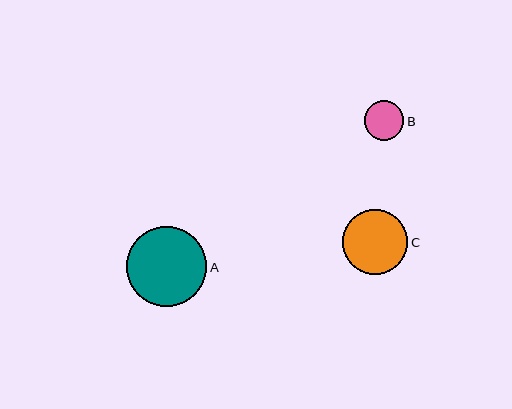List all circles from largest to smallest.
From largest to smallest: A, C, B.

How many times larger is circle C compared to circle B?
Circle C is approximately 1.6 times the size of circle B.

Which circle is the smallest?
Circle B is the smallest with a size of approximately 40 pixels.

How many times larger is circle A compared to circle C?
Circle A is approximately 1.2 times the size of circle C.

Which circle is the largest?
Circle A is the largest with a size of approximately 81 pixels.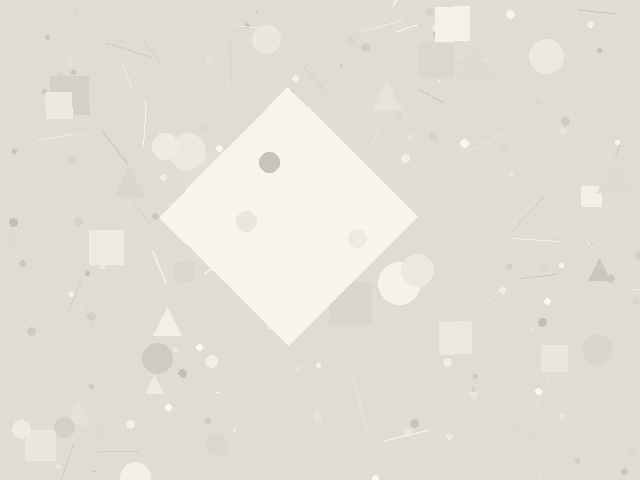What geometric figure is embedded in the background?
A diamond is embedded in the background.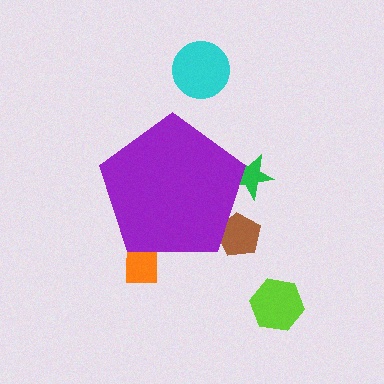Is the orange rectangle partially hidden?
Yes, the orange rectangle is partially hidden behind the purple pentagon.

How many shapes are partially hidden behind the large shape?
3 shapes are partially hidden.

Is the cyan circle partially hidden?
No, the cyan circle is fully visible.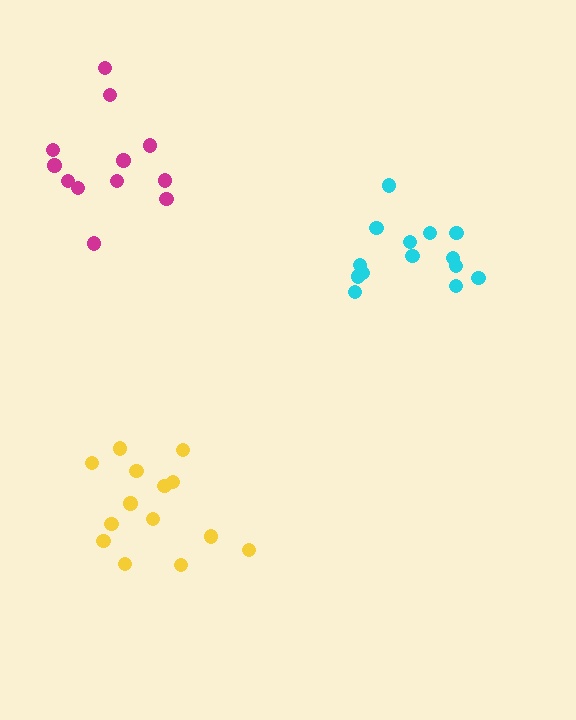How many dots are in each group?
Group 1: 14 dots, Group 2: 14 dots, Group 3: 12 dots (40 total).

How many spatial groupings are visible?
There are 3 spatial groupings.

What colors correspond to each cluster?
The clusters are colored: yellow, cyan, magenta.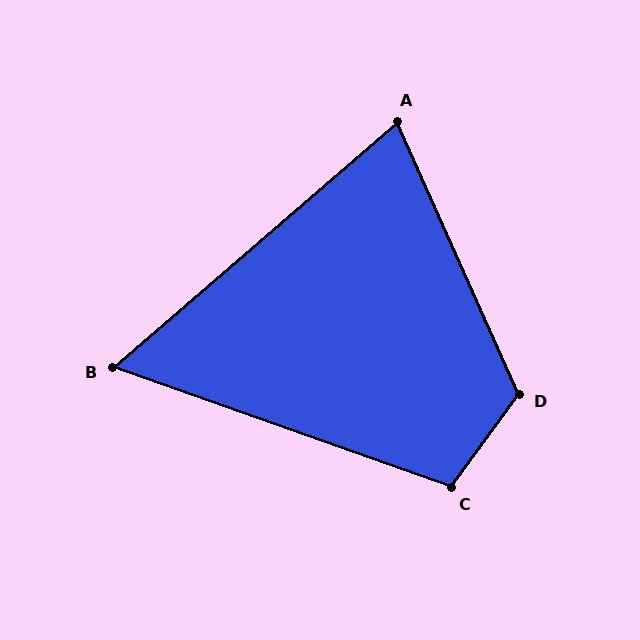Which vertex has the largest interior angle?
D, at approximately 120 degrees.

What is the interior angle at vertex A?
Approximately 73 degrees (acute).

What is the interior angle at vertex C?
Approximately 107 degrees (obtuse).